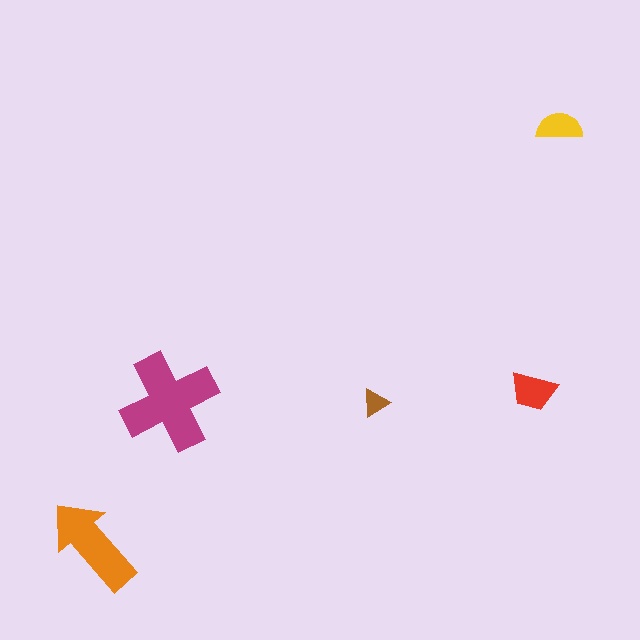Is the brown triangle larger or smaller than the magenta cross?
Smaller.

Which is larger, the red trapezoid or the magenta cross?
The magenta cross.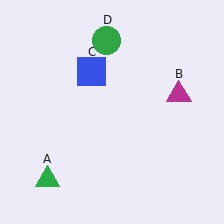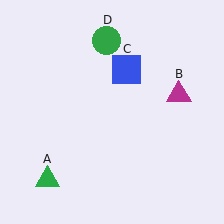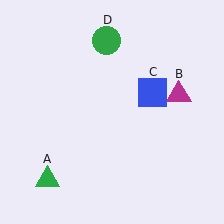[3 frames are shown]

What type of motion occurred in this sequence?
The blue square (object C) rotated clockwise around the center of the scene.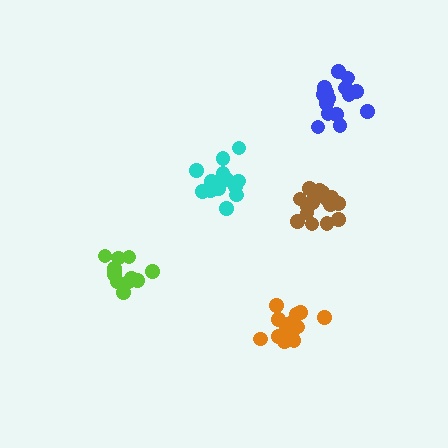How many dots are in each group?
Group 1: 15 dots, Group 2: 17 dots, Group 3: 12 dots, Group 4: 16 dots, Group 5: 16 dots (76 total).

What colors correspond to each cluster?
The clusters are colored: cyan, brown, lime, blue, orange.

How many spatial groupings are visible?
There are 5 spatial groupings.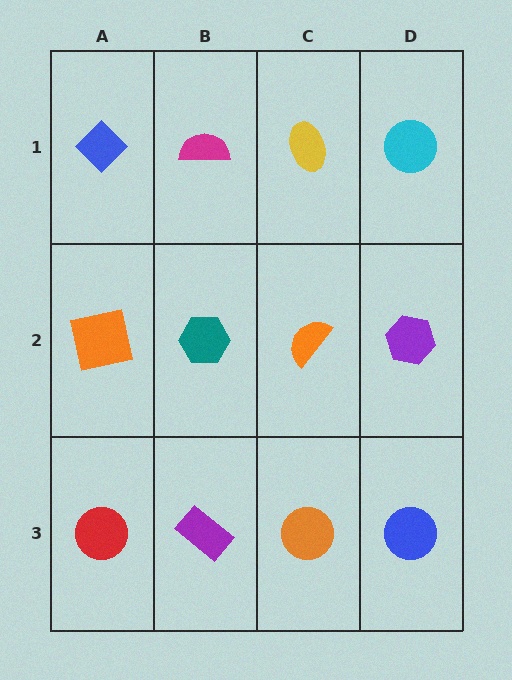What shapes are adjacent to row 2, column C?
A yellow ellipse (row 1, column C), an orange circle (row 3, column C), a teal hexagon (row 2, column B), a purple hexagon (row 2, column D).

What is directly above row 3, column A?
An orange square.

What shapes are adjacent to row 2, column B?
A magenta semicircle (row 1, column B), a purple rectangle (row 3, column B), an orange square (row 2, column A), an orange semicircle (row 2, column C).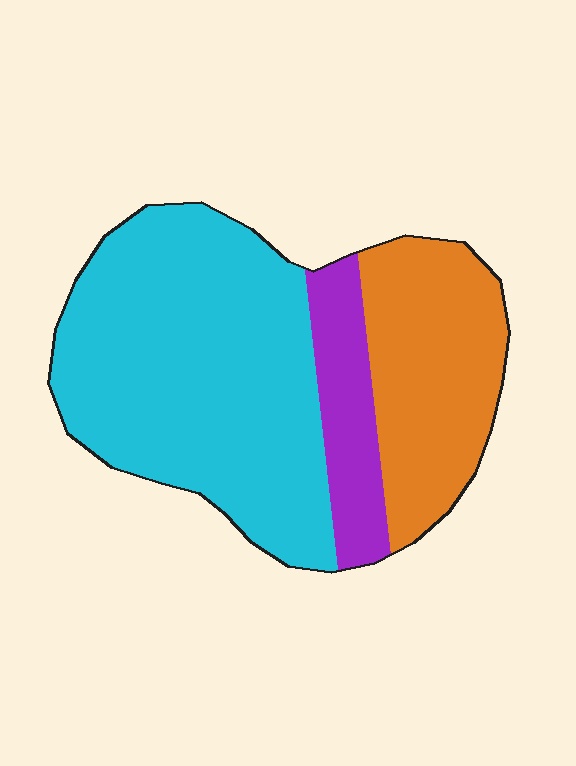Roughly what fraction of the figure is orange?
Orange covers roughly 30% of the figure.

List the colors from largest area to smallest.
From largest to smallest: cyan, orange, purple.